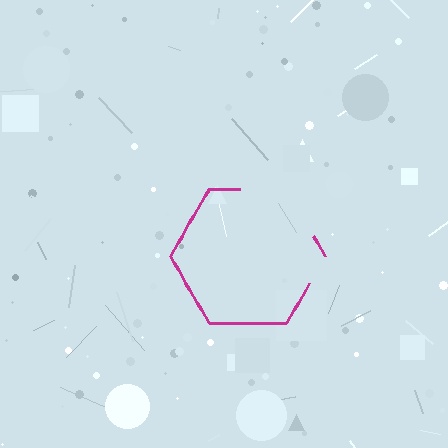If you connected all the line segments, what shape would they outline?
They would outline a hexagon.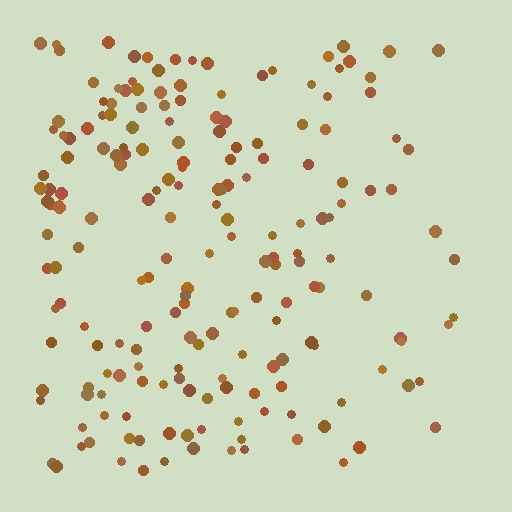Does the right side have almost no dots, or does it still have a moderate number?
Still a moderate number, just noticeably fewer than the left.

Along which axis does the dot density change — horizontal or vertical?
Horizontal.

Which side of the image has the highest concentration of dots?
The left.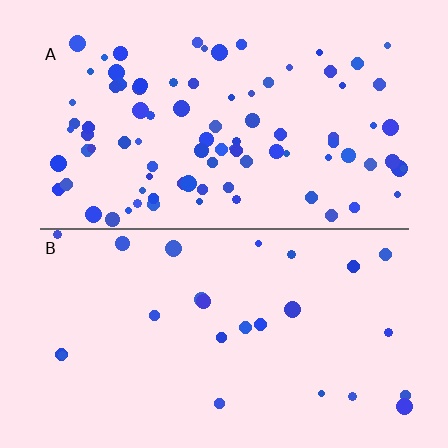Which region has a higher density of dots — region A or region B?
A (the top).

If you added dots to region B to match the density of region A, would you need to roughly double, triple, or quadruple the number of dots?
Approximately quadruple.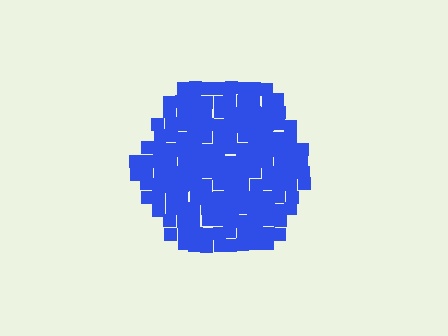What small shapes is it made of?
It is made of small squares.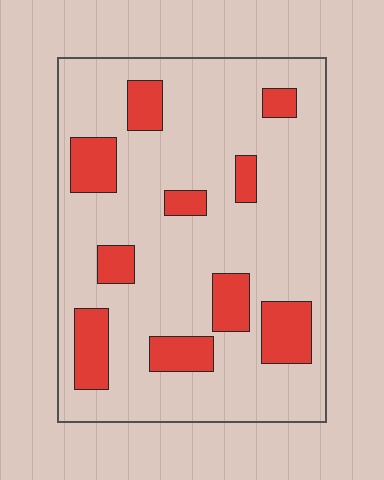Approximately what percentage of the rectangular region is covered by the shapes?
Approximately 20%.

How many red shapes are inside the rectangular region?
10.